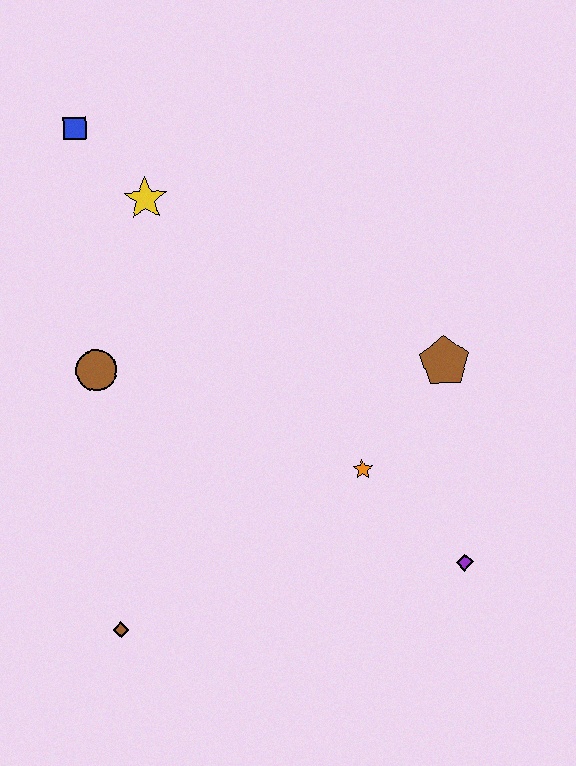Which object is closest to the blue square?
The yellow star is closest to the blue square.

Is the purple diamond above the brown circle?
No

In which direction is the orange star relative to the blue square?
The orange star is below the blue square.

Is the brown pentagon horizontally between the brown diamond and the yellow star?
No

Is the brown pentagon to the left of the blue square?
No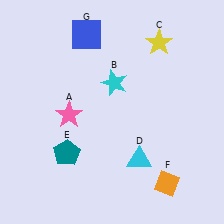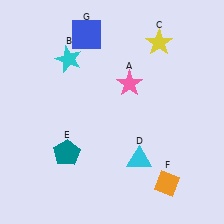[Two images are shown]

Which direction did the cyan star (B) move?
The cyan star (B) moved left.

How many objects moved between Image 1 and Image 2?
2 objects moved between the two images.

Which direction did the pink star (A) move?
The pink star (A) moved right.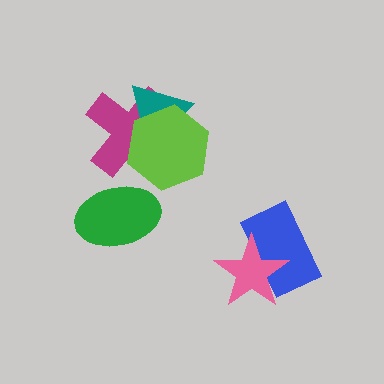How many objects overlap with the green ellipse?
0 objects overlap with the green ellipse.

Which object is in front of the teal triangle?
The lime hexagon is in front of the teal triangle.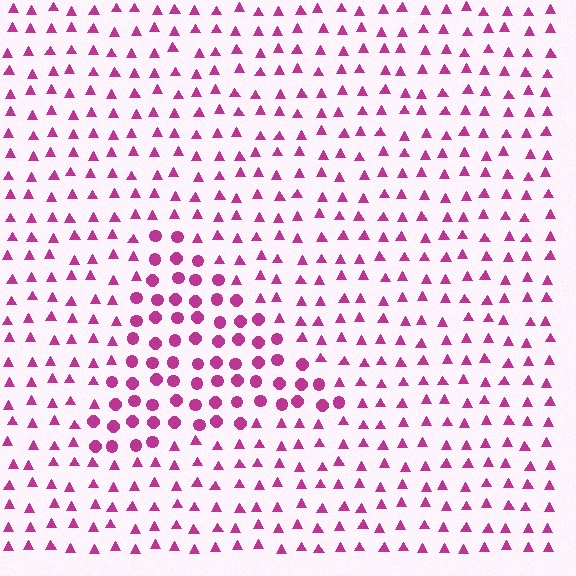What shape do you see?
I see a triangle.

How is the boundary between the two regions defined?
The boundary is defined by a change in element shape: circles inside vs. triangles outside. All elements share the same color and spacing.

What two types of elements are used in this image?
The image uses circles inside the triangle region and triangles outside it.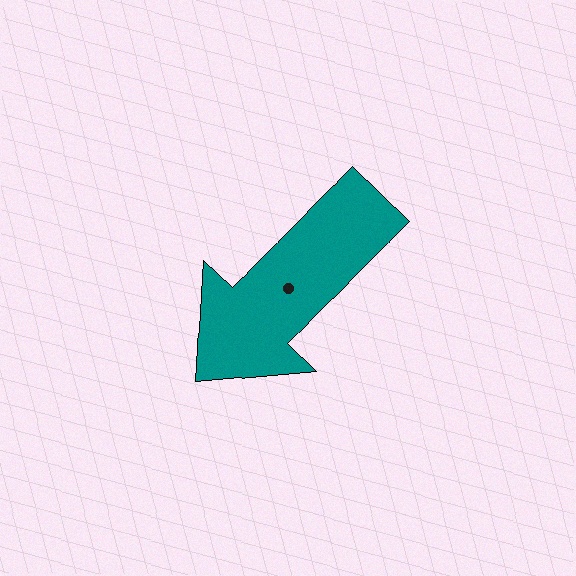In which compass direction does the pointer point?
Southwest.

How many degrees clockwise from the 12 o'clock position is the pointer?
Approximately 224 degrees.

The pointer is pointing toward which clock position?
Roughly 7 o'clock.